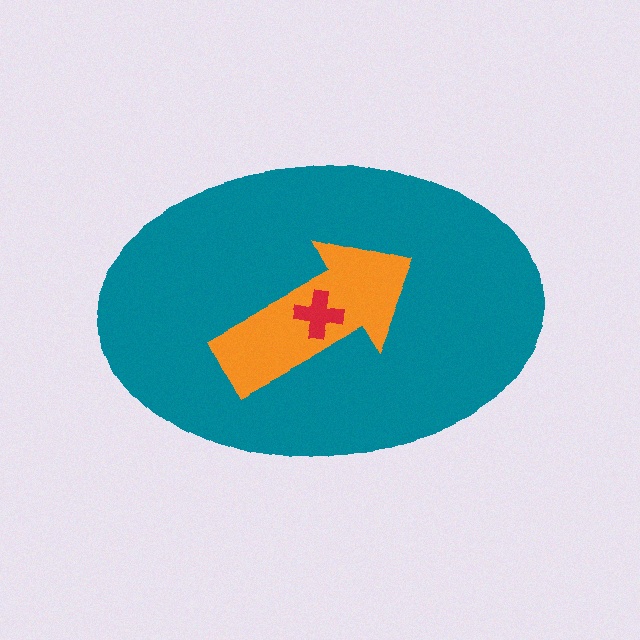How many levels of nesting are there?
3.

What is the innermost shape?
The red cross.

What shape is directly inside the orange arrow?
The red cross.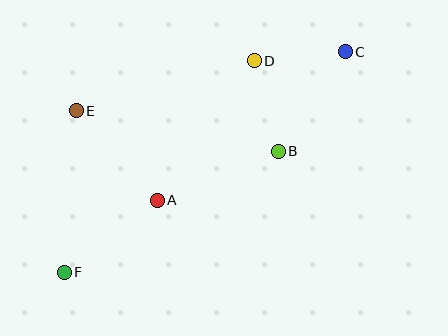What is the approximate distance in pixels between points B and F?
The distance between B and F is approximately 246 pixels.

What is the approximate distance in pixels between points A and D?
The distance between A and D is approximately 170 pixels.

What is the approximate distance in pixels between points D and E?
The distance between D and E is approximately 185 pixels.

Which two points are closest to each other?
Points C and D are closest to each other.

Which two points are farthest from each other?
Points C and F are farthest from each other.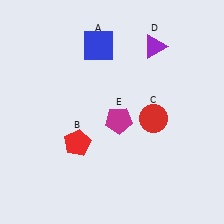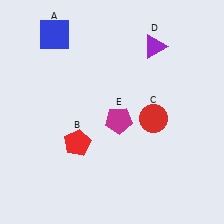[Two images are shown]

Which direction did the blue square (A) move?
The blue square (A) moved left.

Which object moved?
The blue square (A) moved left.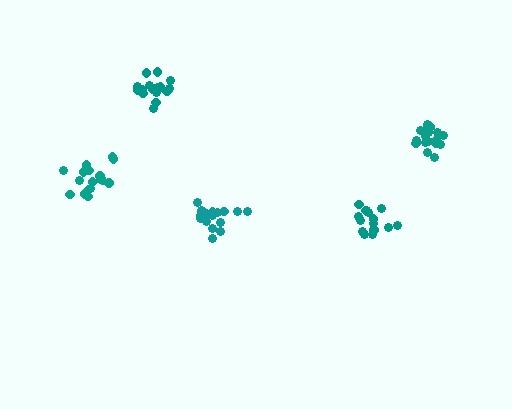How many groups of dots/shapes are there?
There are 5 groups.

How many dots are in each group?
Group 1: 19 dots, Group 2: 19 dots, Group 3: 15 dots, Group 4: 18 dots, Group 5: 17 dots (88 total).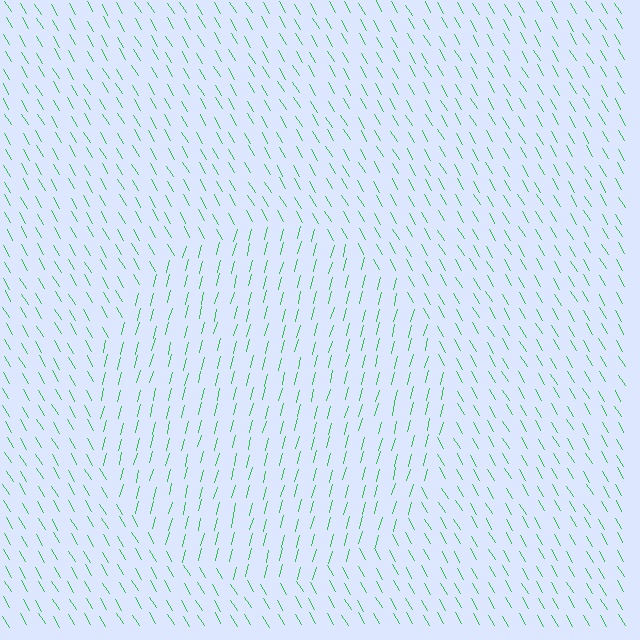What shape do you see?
I see a circle.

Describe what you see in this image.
The image is filled with small green line segments. A circle region in the image has lines oriented differently from the surrounding lines, creating a visible texture boundary.